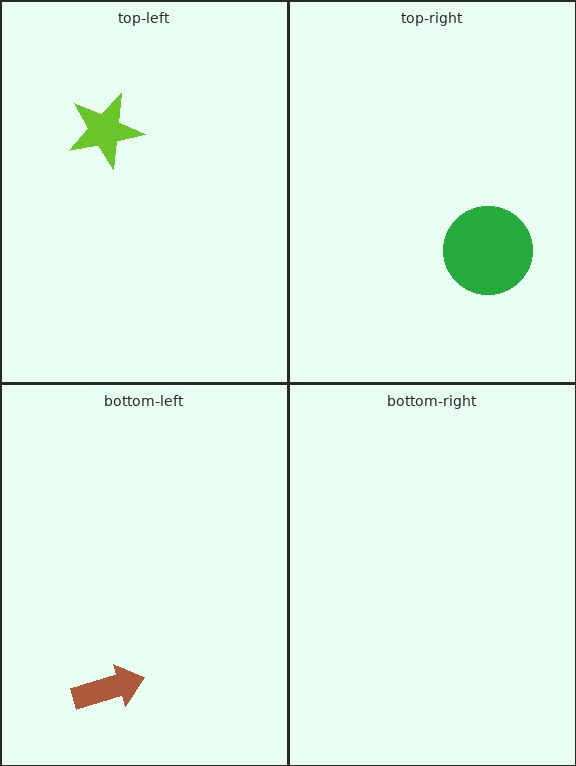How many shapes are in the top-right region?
1.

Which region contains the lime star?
The top-left region.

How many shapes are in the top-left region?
1.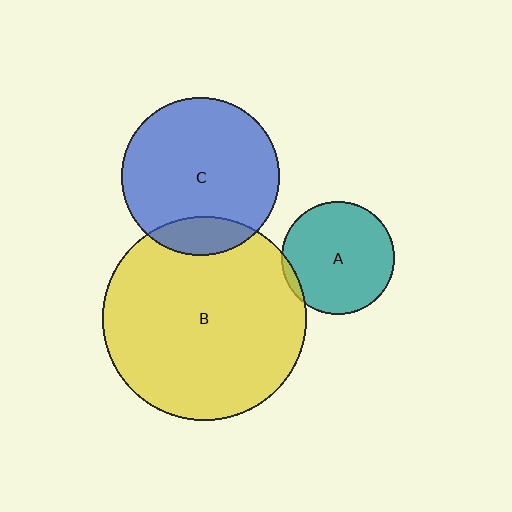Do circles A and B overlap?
Yes.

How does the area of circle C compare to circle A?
Approximately 2.0 times.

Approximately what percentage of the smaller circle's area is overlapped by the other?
Approximately 5%.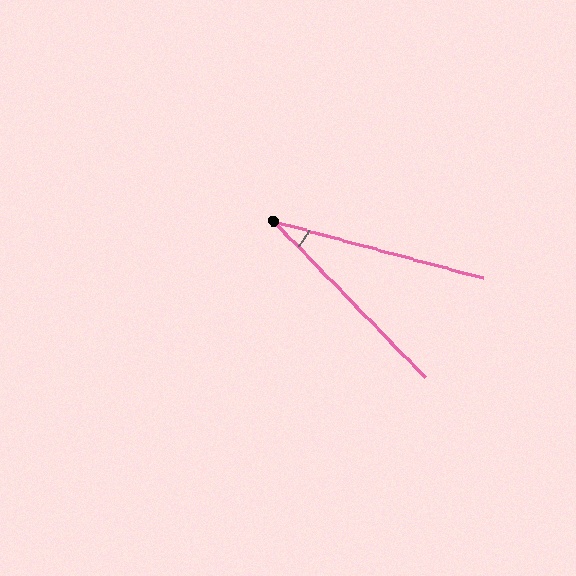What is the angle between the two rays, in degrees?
Approximately 31 degrees.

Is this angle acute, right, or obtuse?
It is acute.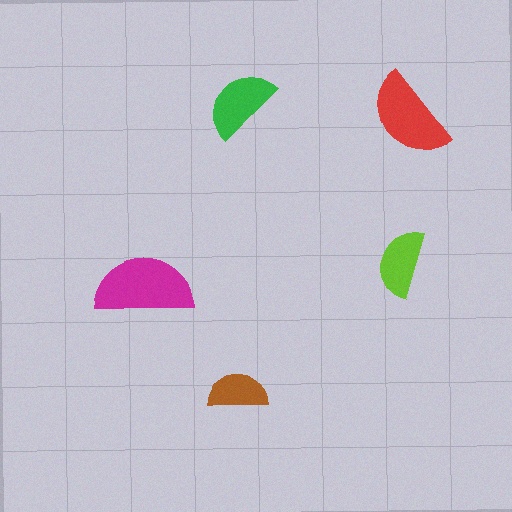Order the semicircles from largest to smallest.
the magenta one, the red one, the green one, the lime one, the brown one.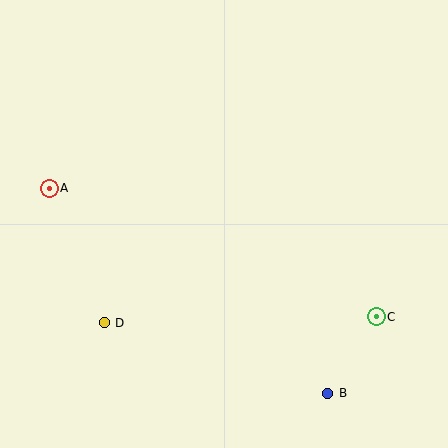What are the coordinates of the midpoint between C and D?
The midpoint between C and D is at (240, 320).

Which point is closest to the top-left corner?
Point A is closest to the top-left corner.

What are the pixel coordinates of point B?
Point B is at (328, 393).